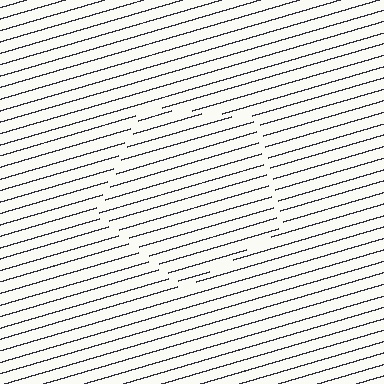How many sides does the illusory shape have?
5 sides — the line-ends trace a pentagon.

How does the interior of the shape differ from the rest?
The interior of the shape contains the same grating, shifted by half a period — the contour is defined by the phase discontinuity where line-ends from the inner and outer gratings abut.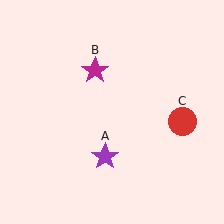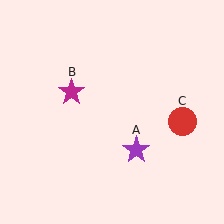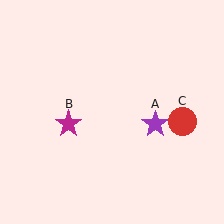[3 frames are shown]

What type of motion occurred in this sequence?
The purple star (object A), magenta star (object B) rotated counterclockwise around the center of the scene.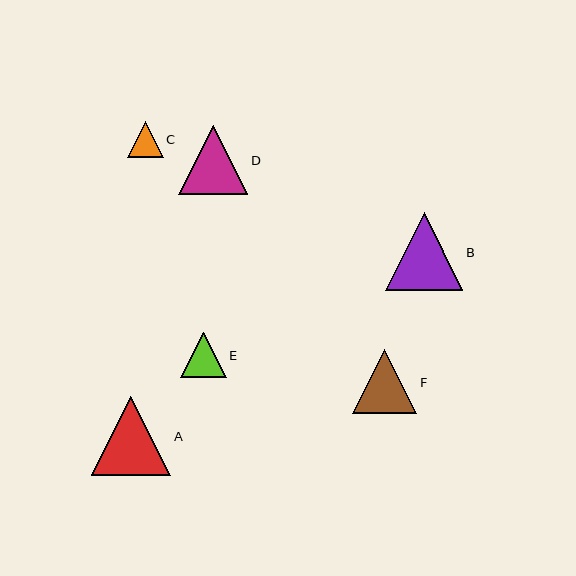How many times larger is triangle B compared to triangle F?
Triangle B is approximately 1.2 times the size of triangle F.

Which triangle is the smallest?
Triangle C is the smallest with a size of approximately 36 pixels.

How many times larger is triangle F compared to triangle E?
Triangle F is approximately 1.4 times the size of triangle E.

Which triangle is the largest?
Triangle A is the largest with a size of approximately 80 pixels.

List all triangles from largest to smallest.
From largest to smallest: A, B, D, F, E, C.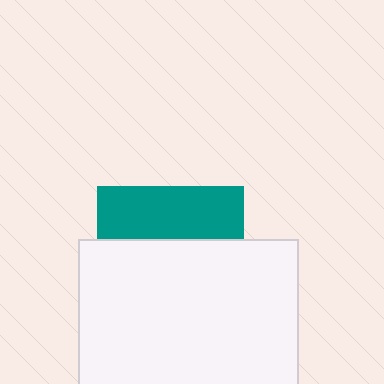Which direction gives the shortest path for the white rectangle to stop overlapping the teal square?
Moving down gives the shortest separation.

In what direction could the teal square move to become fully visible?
The teal square could move up. That would shift it out from behind the white rectangle entirely.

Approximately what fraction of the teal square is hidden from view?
Roughly 64% of the teal square is hidden behind the white rectangle.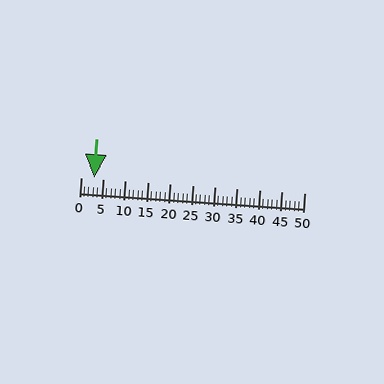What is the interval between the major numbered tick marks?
The major tick marks are spaced 5 units apart.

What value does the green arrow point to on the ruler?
The green arrow points to approximately 3.